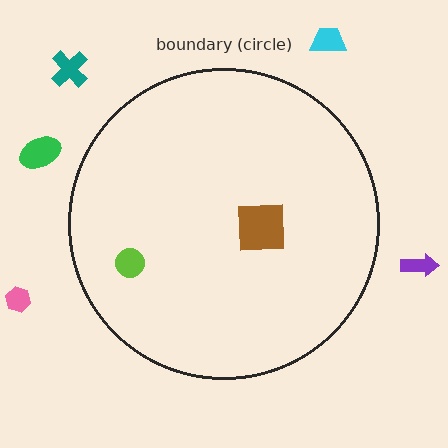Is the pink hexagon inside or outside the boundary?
Outside.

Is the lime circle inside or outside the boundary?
Inside.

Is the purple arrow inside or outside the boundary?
Outside.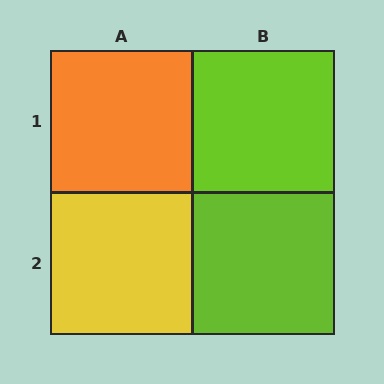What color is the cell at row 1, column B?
Lime.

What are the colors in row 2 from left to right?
Yellow, lime.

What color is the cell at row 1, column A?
Orange.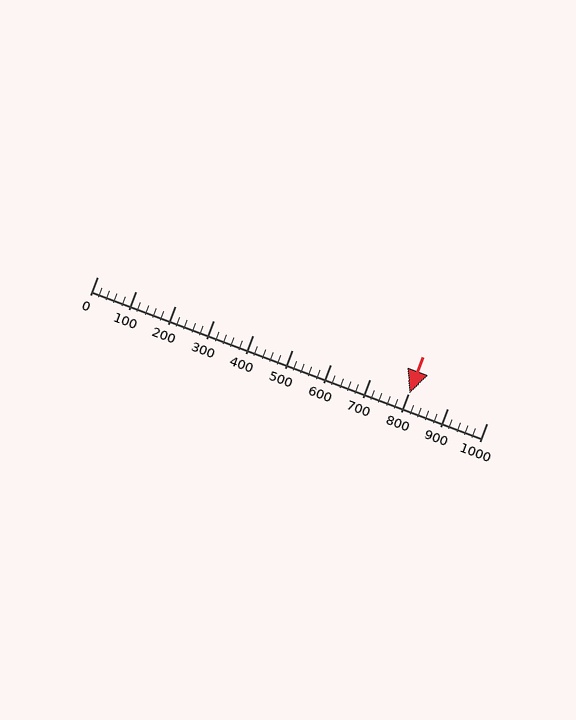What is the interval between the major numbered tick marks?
The major tick marks are spaced 100 units apart.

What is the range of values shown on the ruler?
The ruler shows values from 0 to 1000.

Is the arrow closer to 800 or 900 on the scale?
The arrow is closer to 800.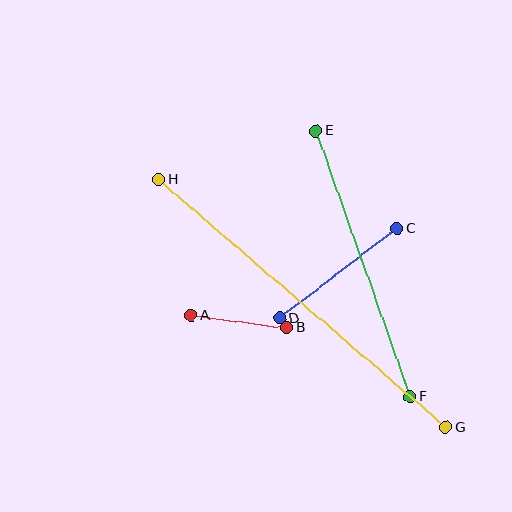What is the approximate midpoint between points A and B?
The midpoint is at approximately (239, 321) pixels.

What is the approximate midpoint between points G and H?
The midpoint is at approximately (302, 303) pixels.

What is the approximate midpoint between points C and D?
The midpoint is at approximately (338, 273) pixels.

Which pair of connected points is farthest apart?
Points G and H are farthest apart.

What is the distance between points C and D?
The distance is approximately 148 pixels.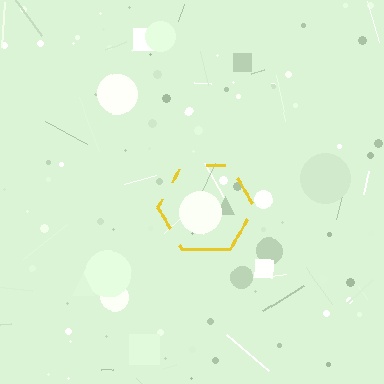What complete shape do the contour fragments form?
The contour fragments form a hexagon.